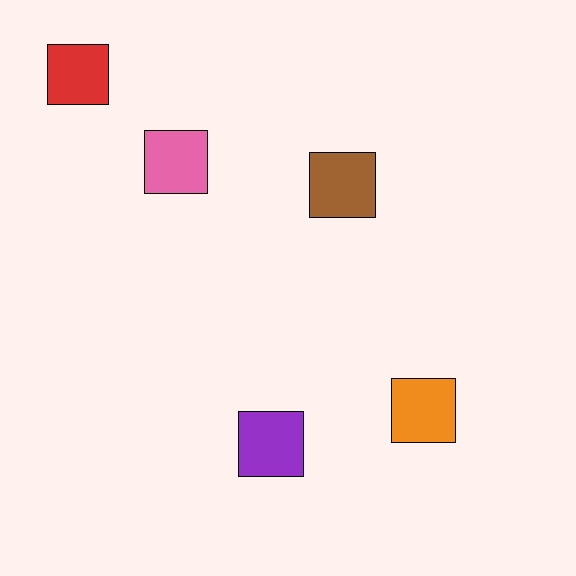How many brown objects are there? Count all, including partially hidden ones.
There is 1 brown object.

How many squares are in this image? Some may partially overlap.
There are 5 squares.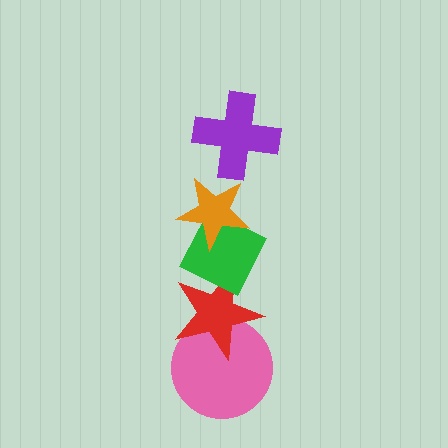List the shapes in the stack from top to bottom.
From top to bottom: the purple cross, the orange star, the green diamond, the red star, the pink circle.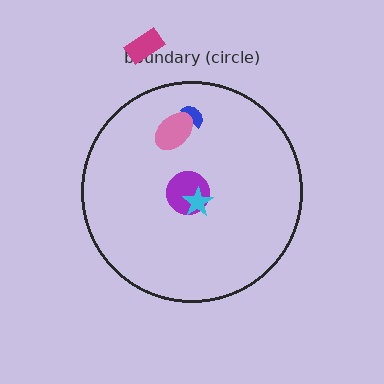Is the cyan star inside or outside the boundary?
Inside.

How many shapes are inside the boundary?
4 inside, 1 outside.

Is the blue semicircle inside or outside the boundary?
Inside.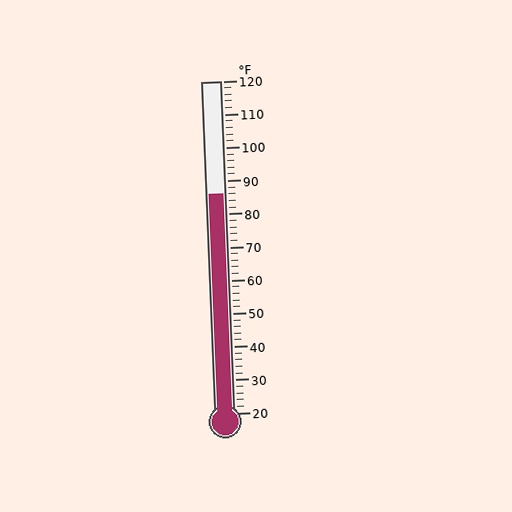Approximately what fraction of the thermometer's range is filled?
The thermometer is filled to approximately 65% of its range.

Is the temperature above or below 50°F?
The temperature is above 50°F.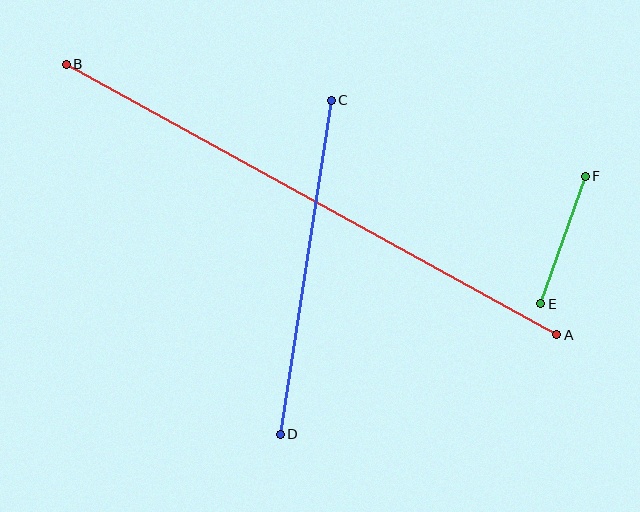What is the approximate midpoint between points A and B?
The midpoint is at approximately (311, 199) pixels.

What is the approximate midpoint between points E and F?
The midpoint is at approximately (563, 240) pixels.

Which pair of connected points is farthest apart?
Points A and B are farthest apart.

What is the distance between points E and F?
The distance is approximately 135 pixels.